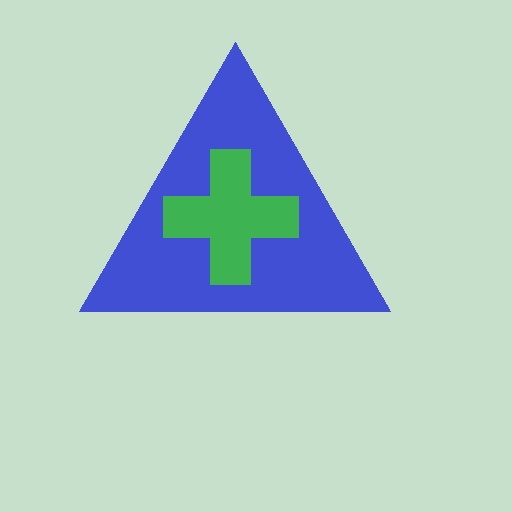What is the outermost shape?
The blue triangle.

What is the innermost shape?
The green cross.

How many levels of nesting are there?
2.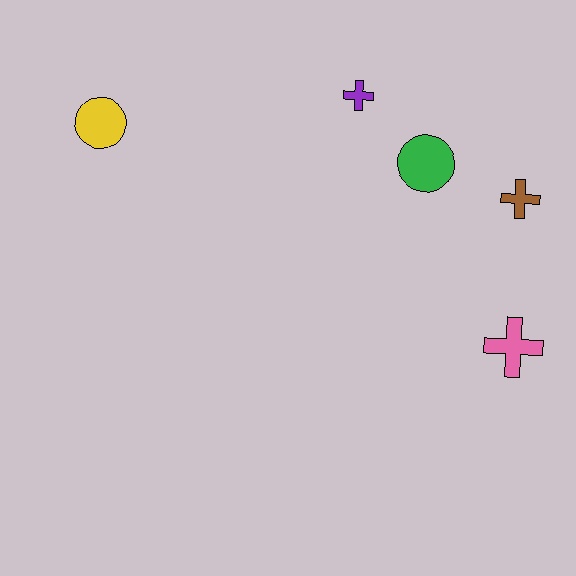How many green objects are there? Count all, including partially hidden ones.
There is 1 green object.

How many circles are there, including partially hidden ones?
There are 2 circles.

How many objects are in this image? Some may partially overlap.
There are 5 objects.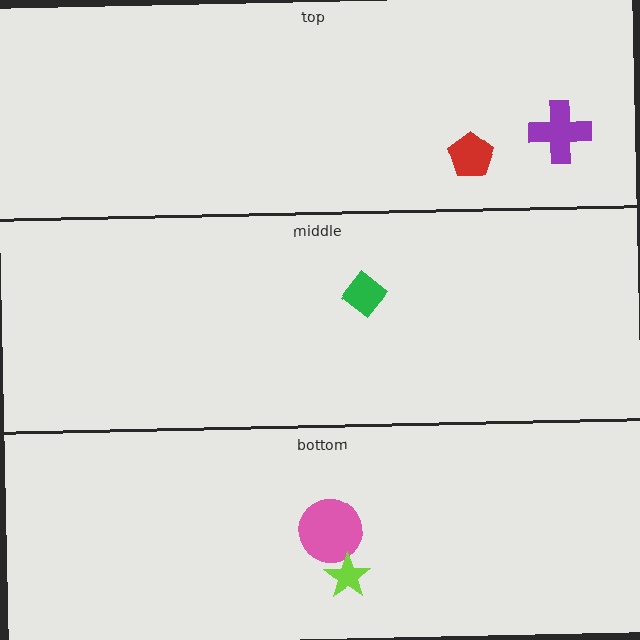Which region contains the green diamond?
The middle region.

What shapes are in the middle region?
The green diamond.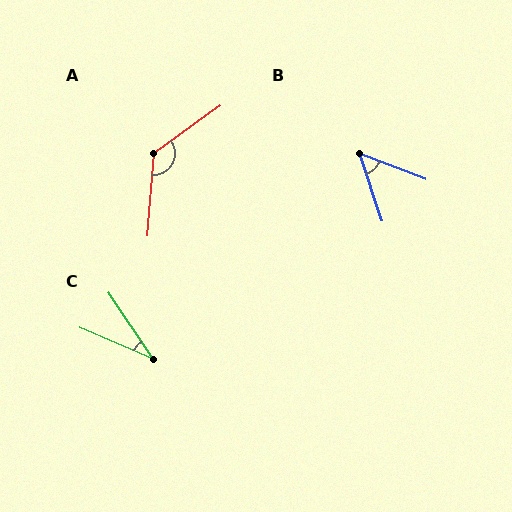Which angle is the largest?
A, at approximately 130 degrees.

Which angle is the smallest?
C, at approximately 33 degrees.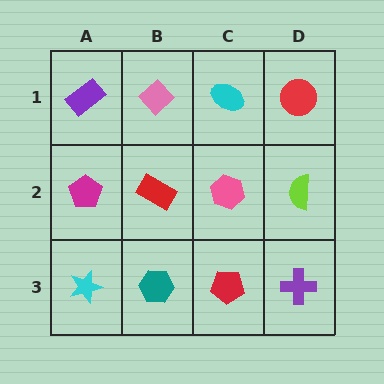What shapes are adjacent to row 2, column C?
A cyan ellipse (row 1, column C), a red pentagon (row 3, column C), a red rectangle (row 2, column B), a lime semicircle (row 2, column D).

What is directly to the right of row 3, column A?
A teal hexagon.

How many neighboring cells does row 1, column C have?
3.